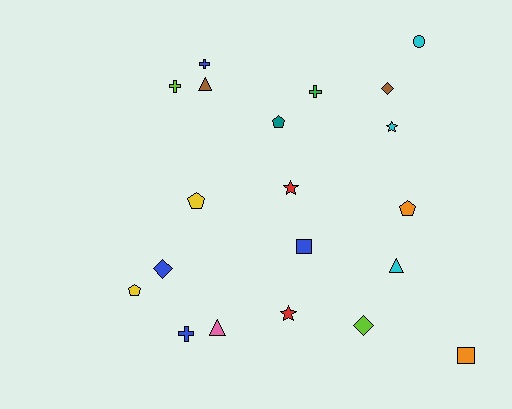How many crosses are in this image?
There are 4 crosses.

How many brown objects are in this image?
There are 2 brown objects.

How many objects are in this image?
There are 20 objects.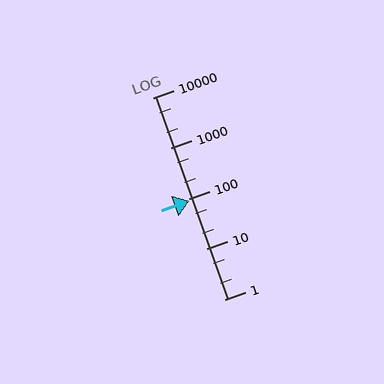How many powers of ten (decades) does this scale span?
The scale spans 4 decades, from 1 to 10000.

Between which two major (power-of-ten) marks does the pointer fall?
The pointer is between 10 and 100.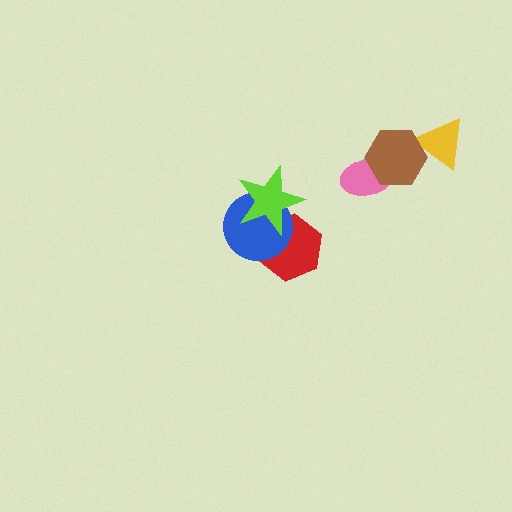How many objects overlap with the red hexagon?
2 objects overlap with the red hexagon.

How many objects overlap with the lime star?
2 objects overlap with the lime star.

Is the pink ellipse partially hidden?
Yes, it is partially covered by another shape.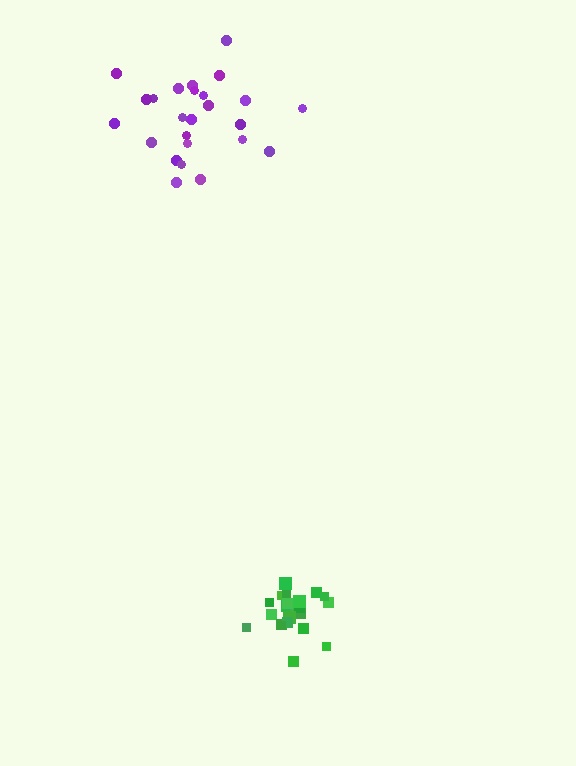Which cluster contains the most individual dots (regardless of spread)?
Purple (26).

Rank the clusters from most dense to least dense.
green, purple.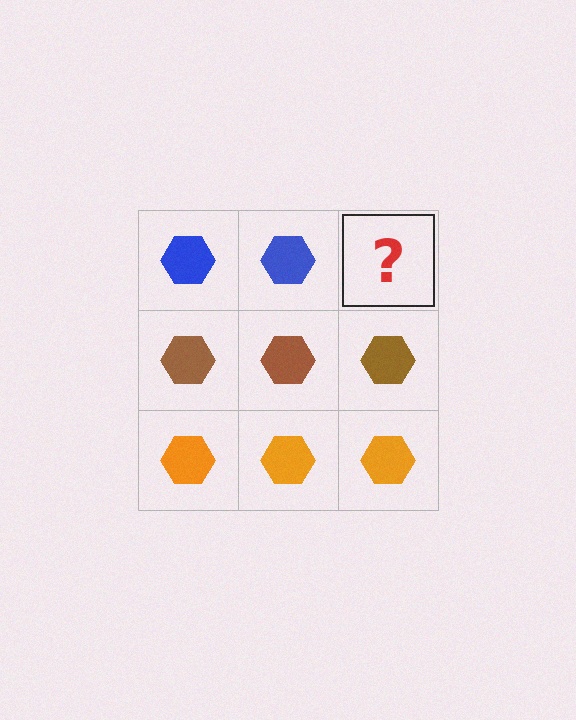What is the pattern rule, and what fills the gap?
The rule is that each row has a consistent color. The gap should be filled with a blue hexagon.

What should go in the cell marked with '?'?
The missing cell should contain a blue hexagon.